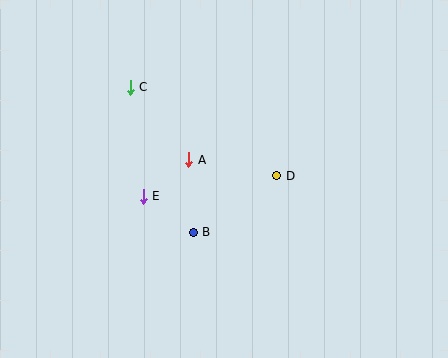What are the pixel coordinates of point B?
Point B is at (193, 232).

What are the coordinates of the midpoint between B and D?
The midpoint between B and D is at (235, 204).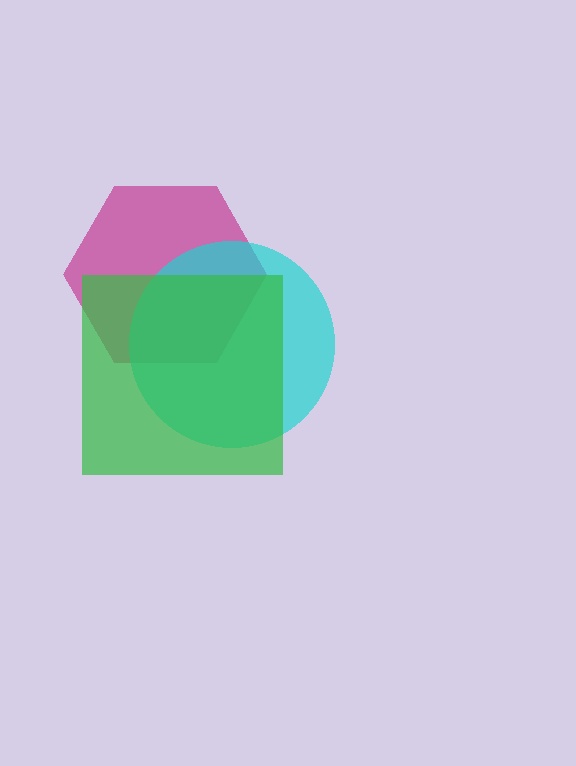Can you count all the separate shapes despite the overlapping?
Yes, there are 3 separate shapes.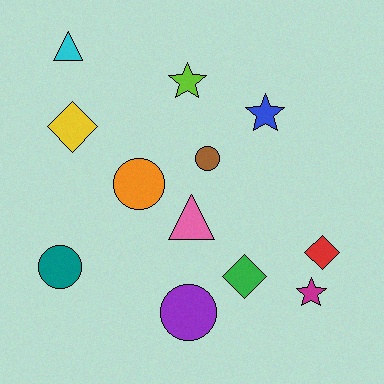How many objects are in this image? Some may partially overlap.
There are 12 objects.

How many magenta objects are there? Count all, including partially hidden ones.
There is 1 magenta object.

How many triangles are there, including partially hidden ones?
There are 2 triangles.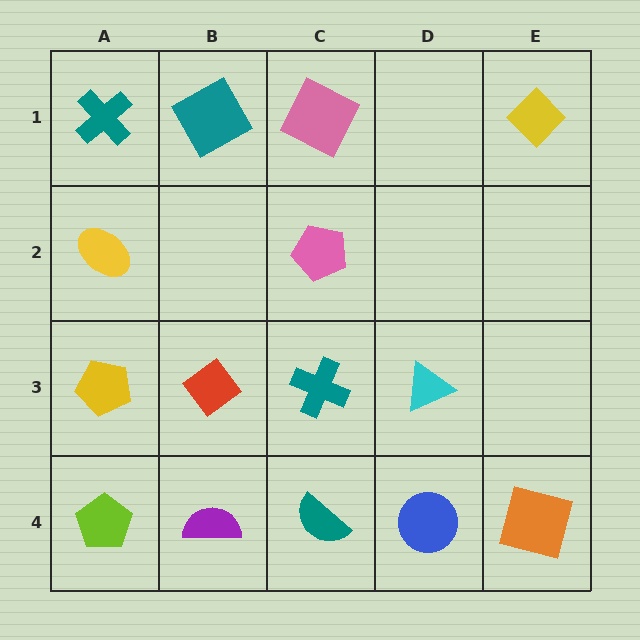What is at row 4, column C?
A teal semicircle.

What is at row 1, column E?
A yellow diamond.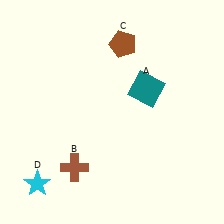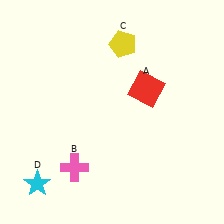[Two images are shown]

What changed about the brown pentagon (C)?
In Image 1, C is brown. In Image 2, it changed to yellow.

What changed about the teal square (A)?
In Image 1, A is teal. In Image 2, it changed to red.